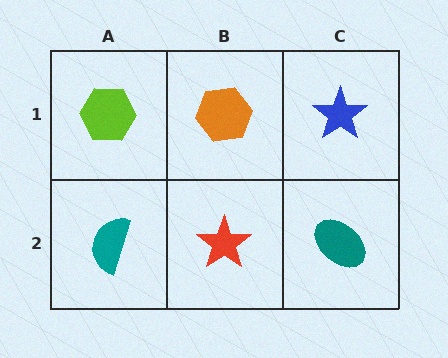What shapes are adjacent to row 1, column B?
A red star (row 2, column B), a lime hexagon (row 1, column A), a blue star (row 1, column C).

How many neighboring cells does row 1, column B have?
3.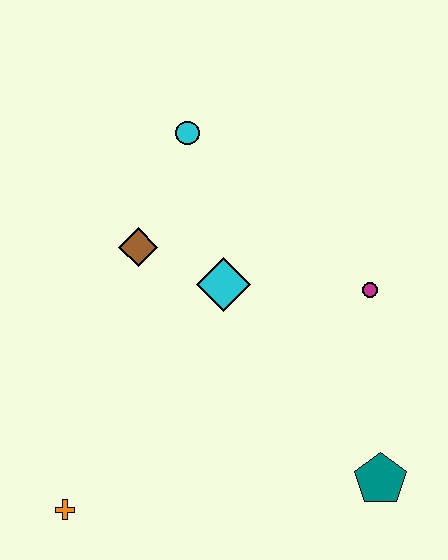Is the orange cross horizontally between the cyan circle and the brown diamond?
No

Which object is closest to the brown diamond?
The cyan diamond is closest to the brown diamond.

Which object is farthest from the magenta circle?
The orange cross is farthest from the magenta circle.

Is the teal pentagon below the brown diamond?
Yes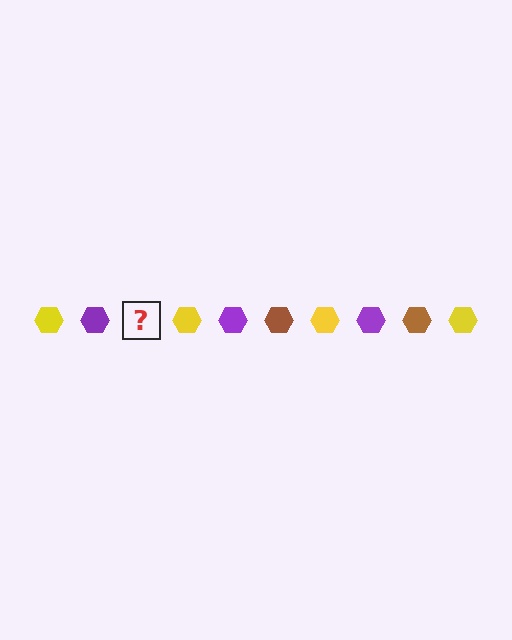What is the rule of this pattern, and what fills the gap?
The rule is that the pattern cycles through yellow, purple, brown hexagons. The gap should be filled with a brown hexagon.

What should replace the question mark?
The question mark should be replaced with a brown hexagon.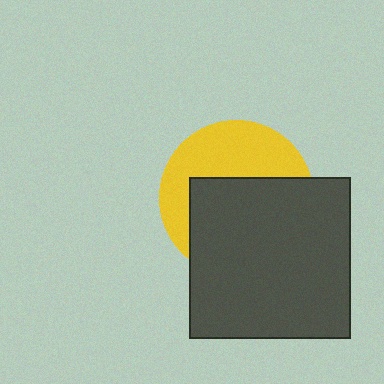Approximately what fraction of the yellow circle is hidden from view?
Roughly 56% of the yellow circle is hidden behind the dark gray square.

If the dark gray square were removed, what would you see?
You would see the complete yellow circle.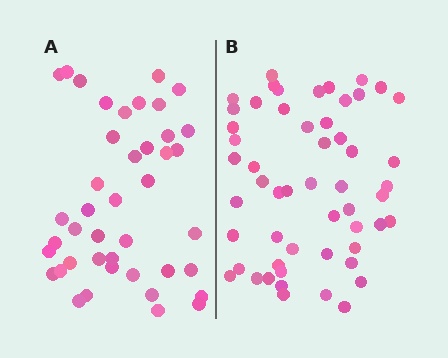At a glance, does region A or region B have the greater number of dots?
Region B (the right region) has more dots.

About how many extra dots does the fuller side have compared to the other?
Region B has roughly 12 or so more dots than region A.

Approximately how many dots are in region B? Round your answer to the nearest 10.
About 50 dots. (The exact count is 54, which rounds to 50.)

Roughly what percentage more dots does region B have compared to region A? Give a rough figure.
About 30% more.